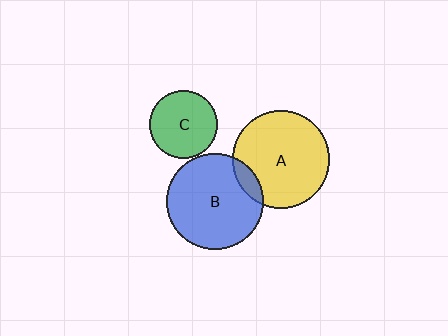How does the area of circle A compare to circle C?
Approximately 2.1 times.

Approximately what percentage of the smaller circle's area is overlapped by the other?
Approximately 10%.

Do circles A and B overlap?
Yes.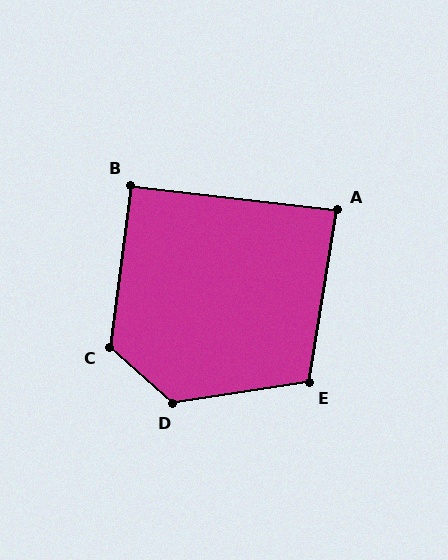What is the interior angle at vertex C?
Approximately 124 degrees (obtuse).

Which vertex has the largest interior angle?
D, at approximately 130 degrees.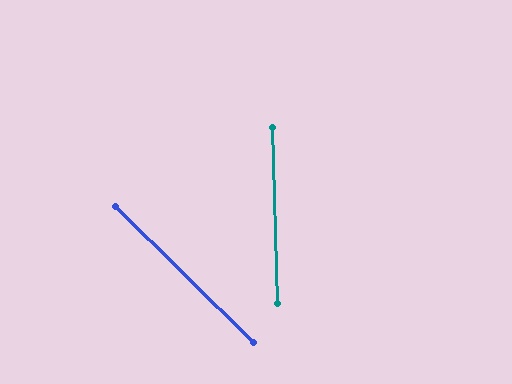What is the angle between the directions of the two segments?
Approximately 44 degrees.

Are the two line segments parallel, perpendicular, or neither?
Neither parallel nor perpendicular — they differ by about 44°.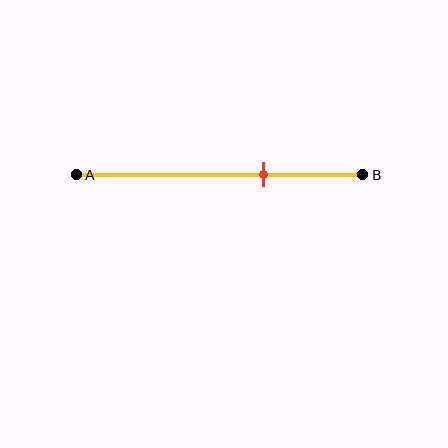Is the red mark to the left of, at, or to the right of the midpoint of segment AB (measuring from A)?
The red mark is to the right of the midpoint of segment AB.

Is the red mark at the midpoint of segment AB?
No, the mark is at about 65% from A, not at the 50% midpoint.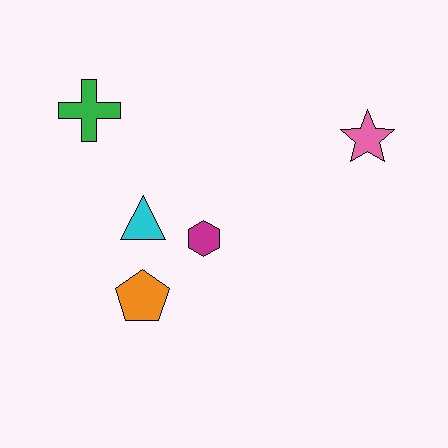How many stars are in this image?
There is 1 star.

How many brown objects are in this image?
There are no brown objects.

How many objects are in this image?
There are 5 objects.